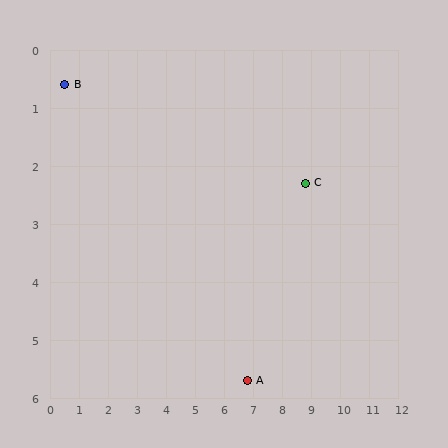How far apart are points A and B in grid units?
Points A and B are about 8.1 grid units apart.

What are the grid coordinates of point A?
Point A is at approximately (6.8, 5.7).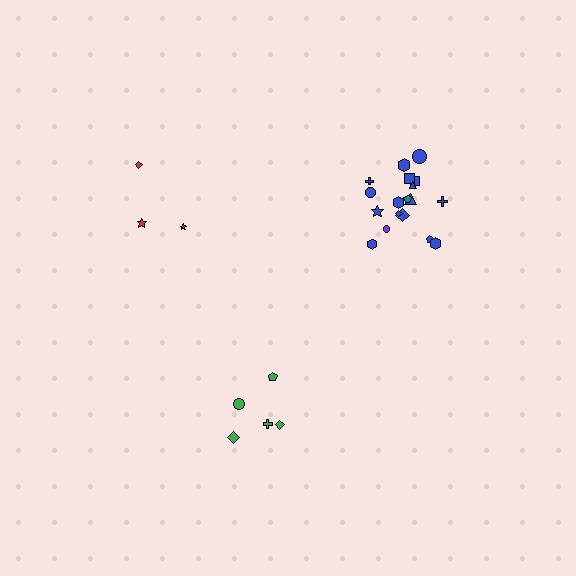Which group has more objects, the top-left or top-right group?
The top-right group.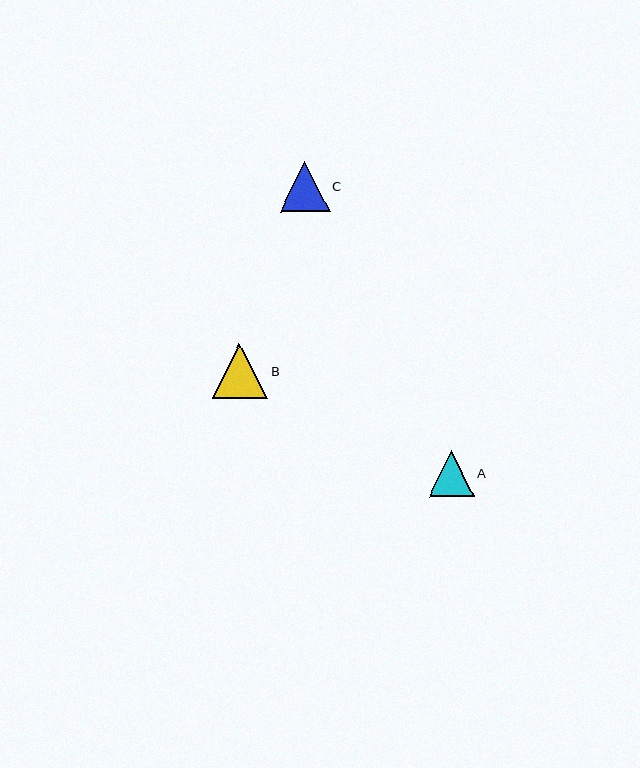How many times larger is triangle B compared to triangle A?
Triangle B is approximately 1.2 times the size of triangle A.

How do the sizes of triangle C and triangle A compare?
Triangle C and triangle A are approximately the same size.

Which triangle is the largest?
Triangle B is the largest with a size of approximately 55 pixels.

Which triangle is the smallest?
Triangle A is the smallest with a size of approximately 46 pixels.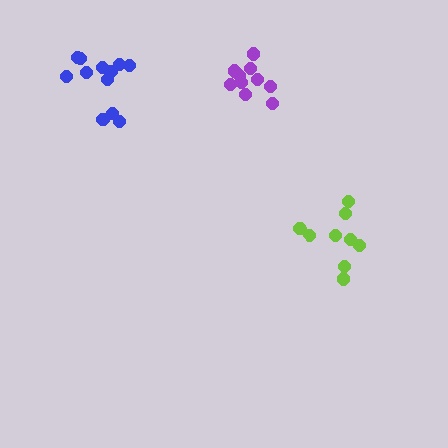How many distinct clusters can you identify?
There are 3 distinct clusters.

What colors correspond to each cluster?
The clusters are colored: blue, purple, lime.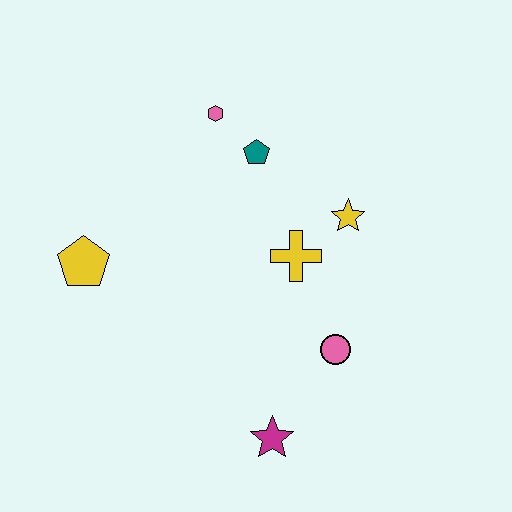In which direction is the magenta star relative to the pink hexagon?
The magenta star is below the pink hexagon.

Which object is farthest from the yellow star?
The yellow pentagon is farthest from the yellow star.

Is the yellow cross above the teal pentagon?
No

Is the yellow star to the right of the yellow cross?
Yes